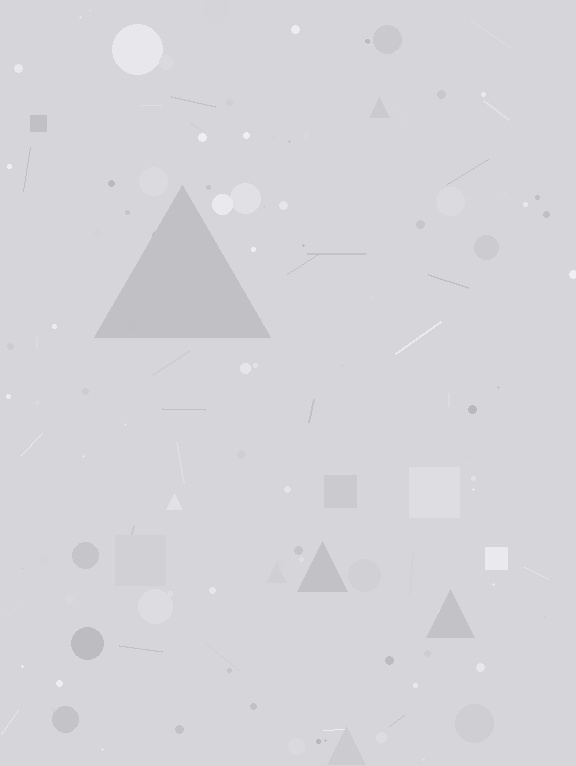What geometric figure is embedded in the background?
A triangle is embedded in the background.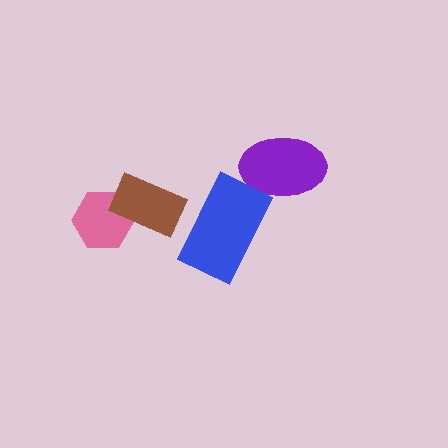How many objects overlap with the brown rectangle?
1 object overlaps with the brown rectangle.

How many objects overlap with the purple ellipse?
0 objects overlap with the purple ellipse.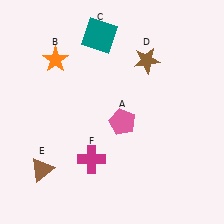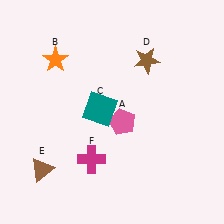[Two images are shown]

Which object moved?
The teal square (C) moved down.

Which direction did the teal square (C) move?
The teal square (C) moved down.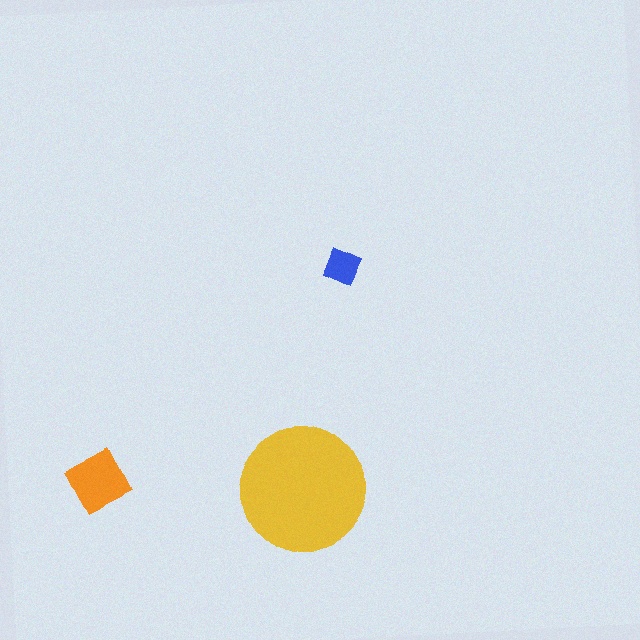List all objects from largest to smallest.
The yellow circle, the orange square, the blue diamond.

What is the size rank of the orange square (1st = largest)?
2nd.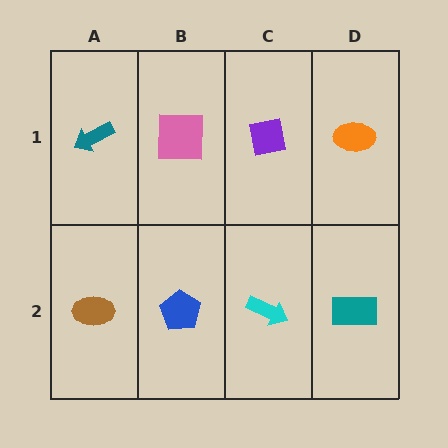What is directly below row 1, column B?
A blue pentagon.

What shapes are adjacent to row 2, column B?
A pink square (row 1, column B), a brown ellipse (row 2, column A), a cyan arrow (row 2, column C).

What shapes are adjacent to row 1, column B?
A blue pentagon (row 2, column B), a teal arrow (row 1, column A), a purple square (row 1, column C).